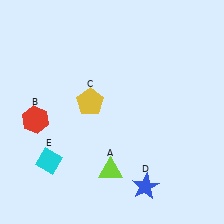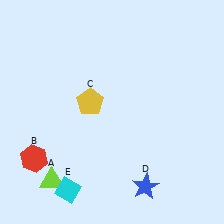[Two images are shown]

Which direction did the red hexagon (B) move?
The red hexagon (B) moved down.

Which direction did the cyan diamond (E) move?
The cyan diamond (E) moved down.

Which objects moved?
The objects that moved are: the lime triangle (A), the red hexagon (B), the cyan diamond (E).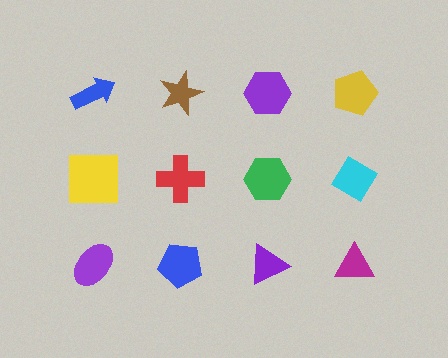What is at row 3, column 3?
A purple triangle.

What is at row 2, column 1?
A yellow square.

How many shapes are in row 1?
4 shapes.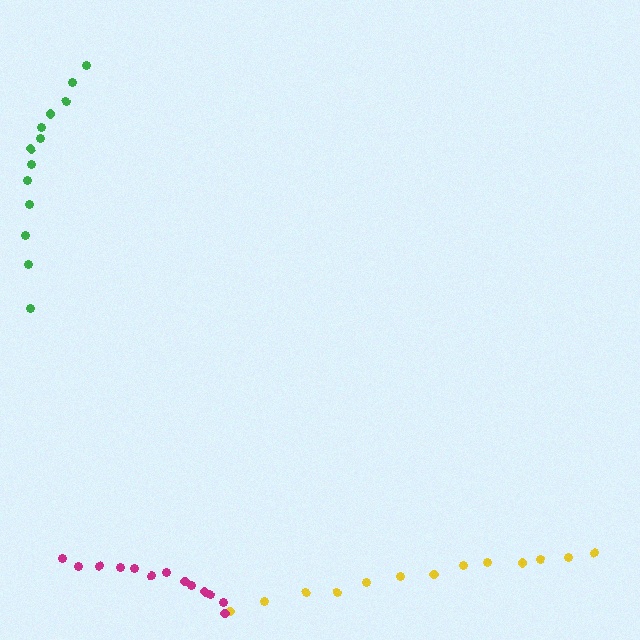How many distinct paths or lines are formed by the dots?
There are 3 distinct paths.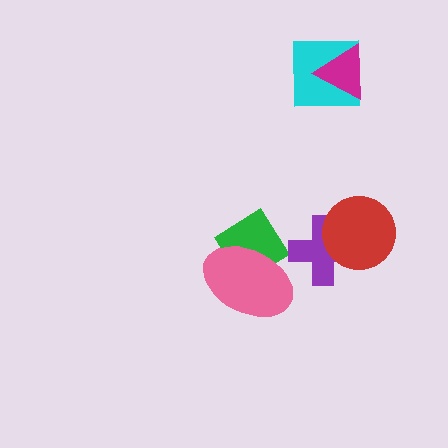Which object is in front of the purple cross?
The red circle is in front of the purple cross.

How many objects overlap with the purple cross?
1 object overlaps with the purple cross.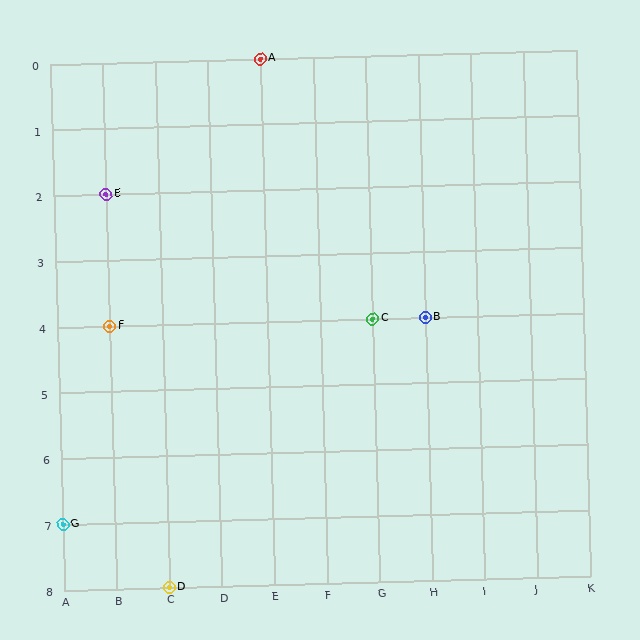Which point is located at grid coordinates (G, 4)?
Point C is at (G, 4).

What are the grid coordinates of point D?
Point D is at grid coordinates (C, 8).